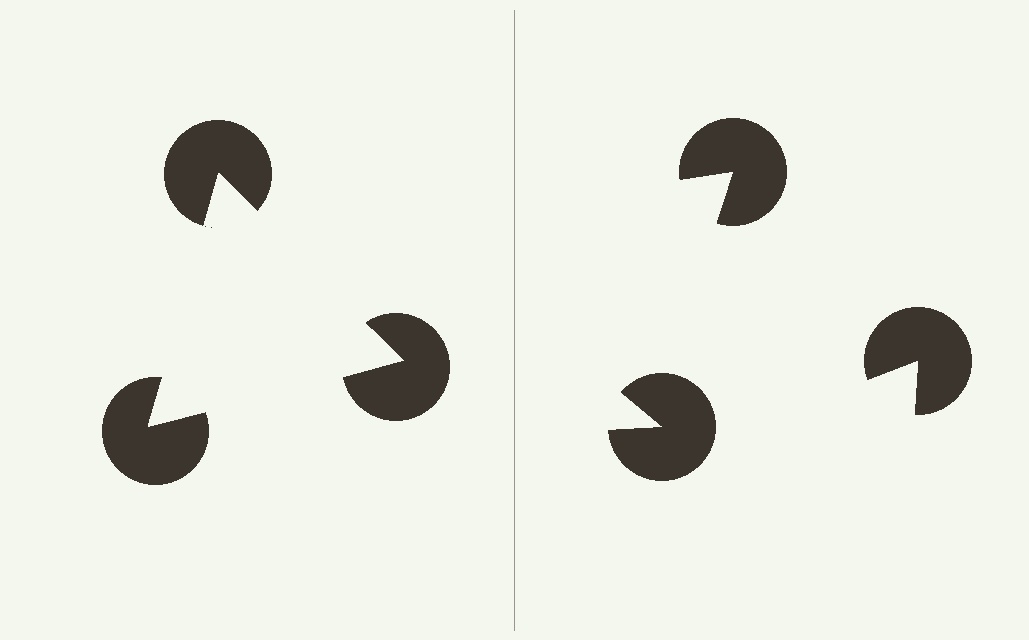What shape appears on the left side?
An illusory triangle.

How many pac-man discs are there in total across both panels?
6 — 3 on each side.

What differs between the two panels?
The pac-man discs are positioned identically on both sides; only the wedge orientations differ. On the left they align to a triangle; on the right they are misaligned.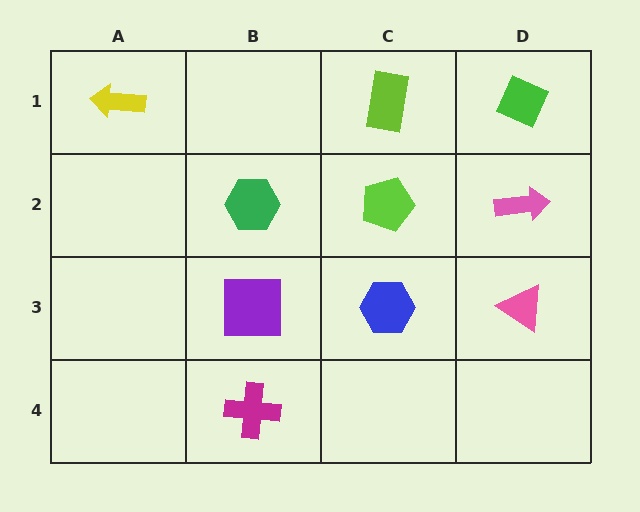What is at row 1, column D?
A green diamond.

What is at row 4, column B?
A magenta cross.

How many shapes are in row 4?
1 shape.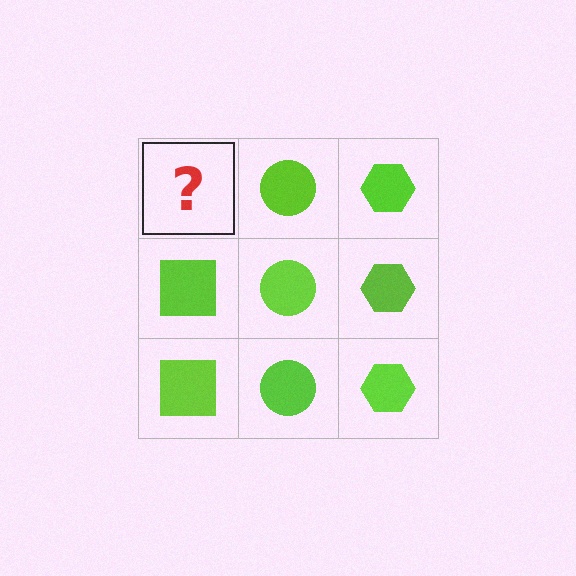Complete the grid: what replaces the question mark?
The question mark should be replaced with a lime square.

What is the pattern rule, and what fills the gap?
The rule is that each column has a consistent shape. The gap should be filled with a lime square.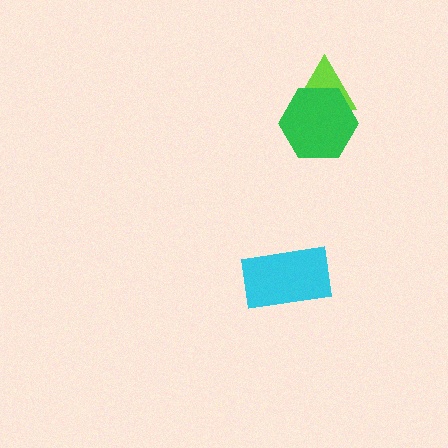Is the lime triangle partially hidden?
Yes, it is partially covered by another shape.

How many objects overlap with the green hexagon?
1 object overlaps with the green hexagon.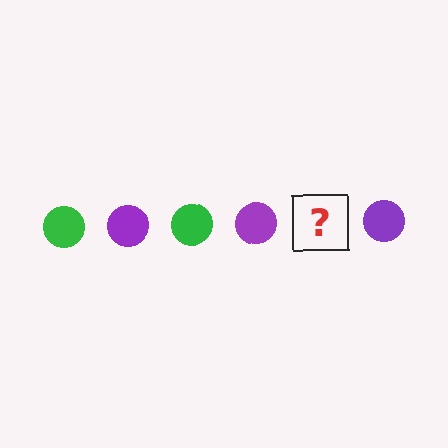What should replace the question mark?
The question mark should be replaced with a green circle.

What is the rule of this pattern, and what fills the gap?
The rule is that the pattern cycles through green, purple circles. The gap should be filled with a green circle.